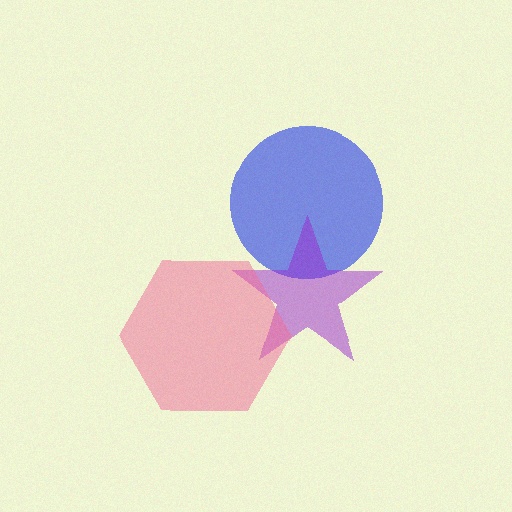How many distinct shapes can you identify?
There are 3 distinct shapes: a blue circle, a purple star, a pink hexagon.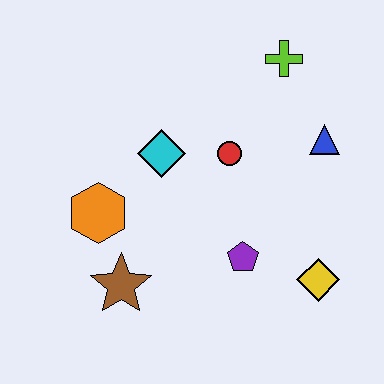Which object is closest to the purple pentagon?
The yellow diamond is closest to the purple pentagon.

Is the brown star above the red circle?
No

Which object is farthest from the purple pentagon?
The lime cross is farthest from the purple pentagon.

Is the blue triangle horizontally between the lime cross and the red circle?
No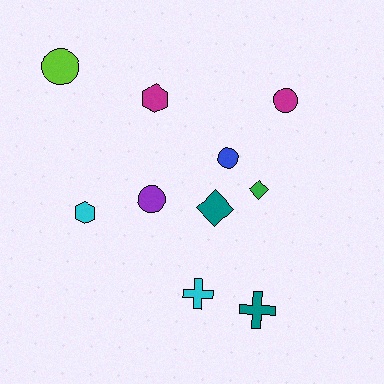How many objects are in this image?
There are 10 objects.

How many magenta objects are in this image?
There are 2 magenta objects.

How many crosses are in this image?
There are 2 crosses.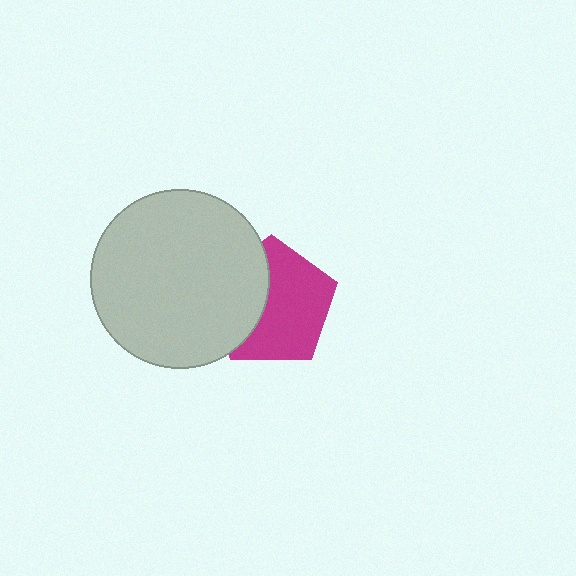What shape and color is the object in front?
The object in front is a light gray circle.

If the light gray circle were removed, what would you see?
You would see the complete magenta pentagon.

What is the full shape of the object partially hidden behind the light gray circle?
The partially hidden object is a magenta pentagon.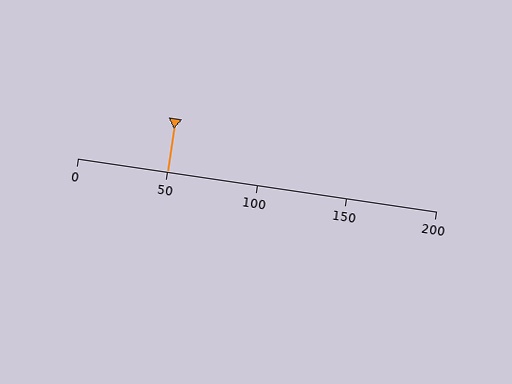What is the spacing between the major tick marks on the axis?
The major ticks are spaced 50 apart.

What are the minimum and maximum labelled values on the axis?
The axis runs from 0 to 200.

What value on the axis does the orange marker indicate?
The marker indicates approximately 50.